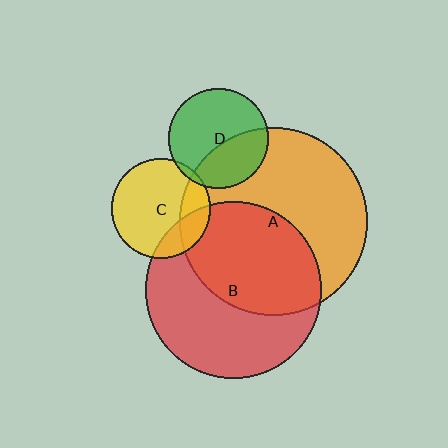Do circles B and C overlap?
Yes.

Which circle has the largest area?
Circle A (orange).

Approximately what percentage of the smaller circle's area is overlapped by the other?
Approximately 20%.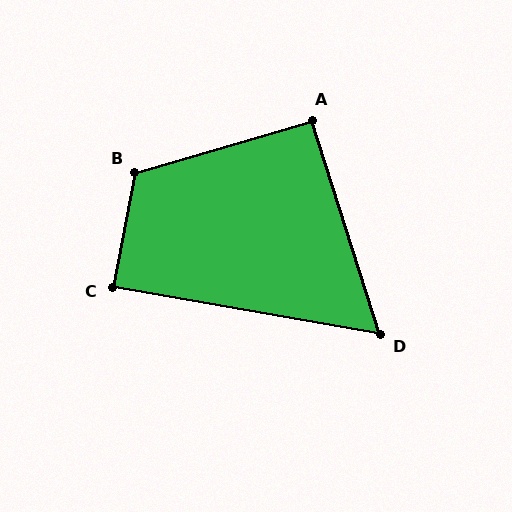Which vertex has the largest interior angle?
B, at approximately 117 degrees.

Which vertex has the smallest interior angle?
D, at approximately 63 degrees.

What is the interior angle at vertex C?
Approximately 89 degrees (approximately right).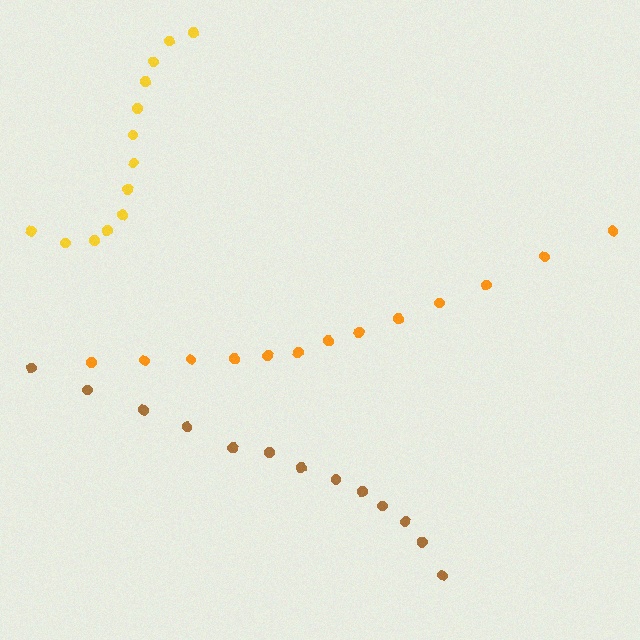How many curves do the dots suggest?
There are 3 distinct paths.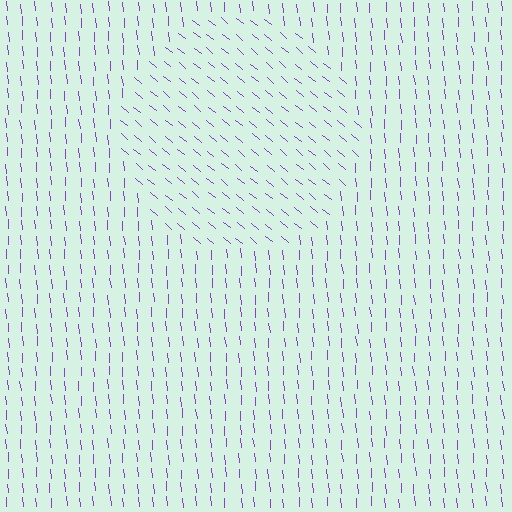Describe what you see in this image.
The image is filled with small purple line segments. A circle region in the image has lines oriented differently from the surrounding lines, creating a visible texture boundary.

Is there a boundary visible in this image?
Yes, there is a texture boundary formed by a change in line orientation.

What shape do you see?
I see a circle.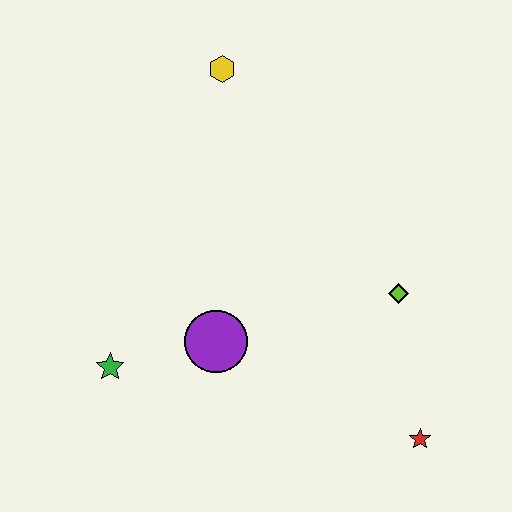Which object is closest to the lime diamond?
The red star is closest to the lime diamond.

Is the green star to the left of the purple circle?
Yes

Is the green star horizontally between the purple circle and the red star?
No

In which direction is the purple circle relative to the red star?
The purple circle is to the left of the red star.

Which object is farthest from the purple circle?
The yellow hexagon is farthest from the purple circle.